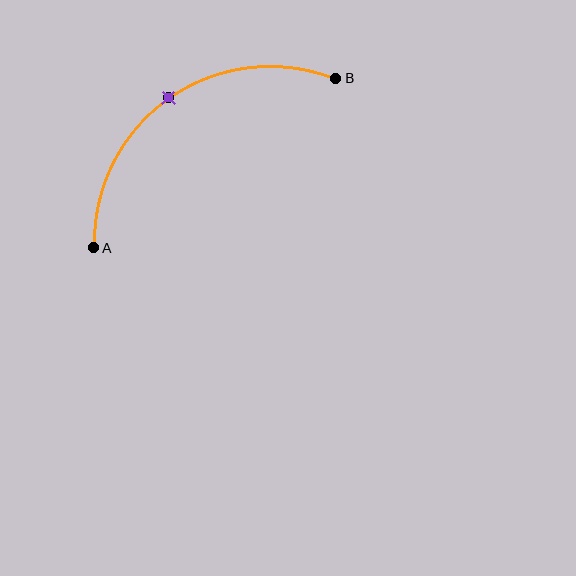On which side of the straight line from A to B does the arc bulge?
The arc bulges above and to the left of the straight line connecting A and B.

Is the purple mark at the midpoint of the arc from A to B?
Yes. The purple mark lies on the arc at equal arc-length from both A and B — it is the arc midpoint.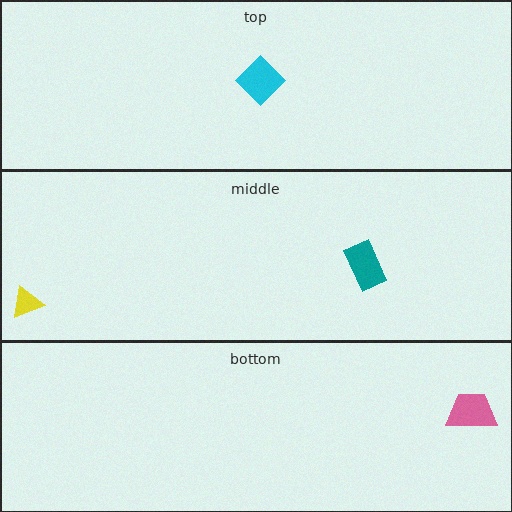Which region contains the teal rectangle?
The middle region.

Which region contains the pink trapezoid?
The bottom region.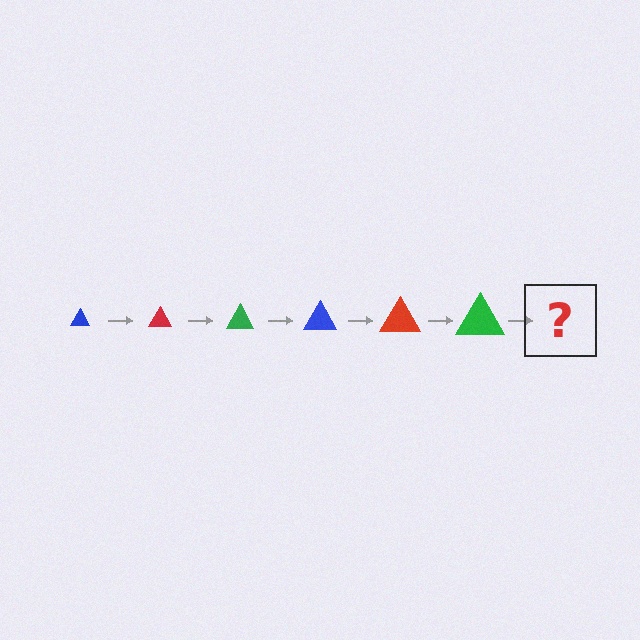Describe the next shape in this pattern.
It should be a blue triangle, larger than the previous one.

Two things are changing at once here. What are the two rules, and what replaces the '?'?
The two rules are that the triangle grows larger each step and the color cycles through blue, red, and green. The '?' should be a blue triangle, larger than the previous one.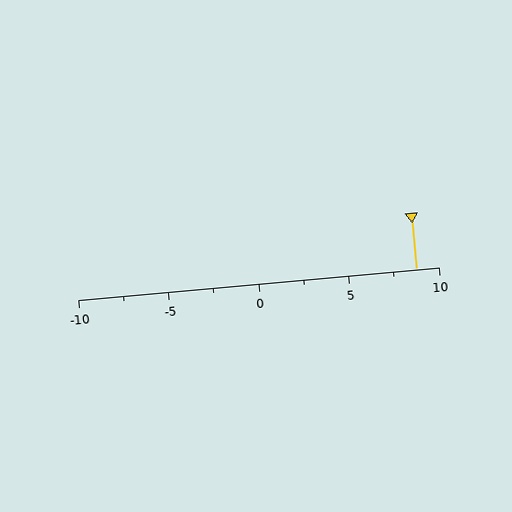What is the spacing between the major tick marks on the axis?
The major ticks are spaced 5 apart.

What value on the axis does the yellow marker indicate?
The marker indicates approximately 8.8.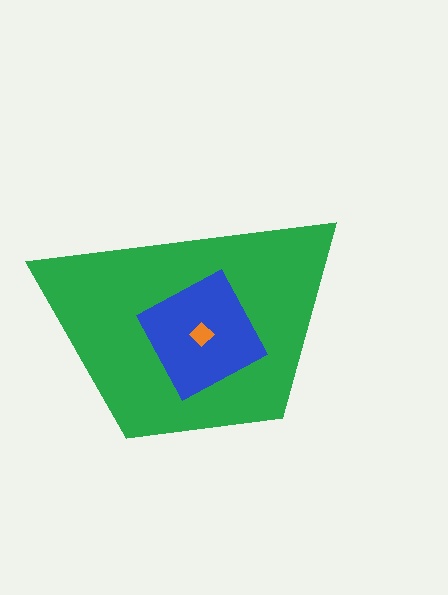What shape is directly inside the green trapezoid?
The blue square.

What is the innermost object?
The orange diamond.